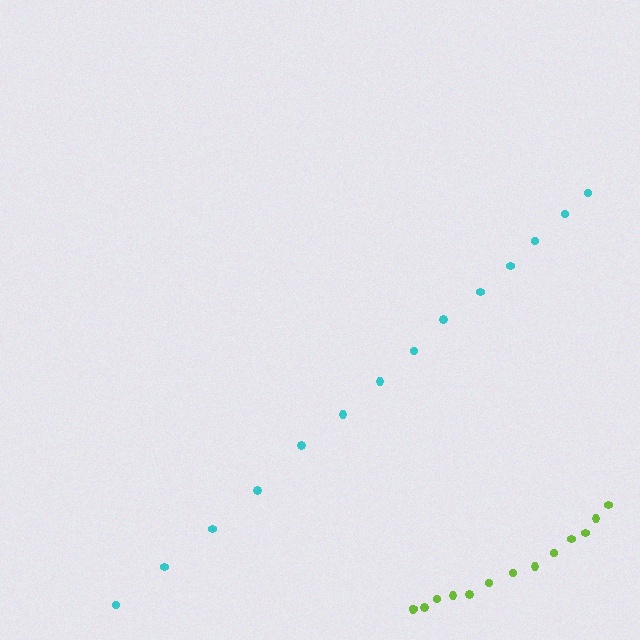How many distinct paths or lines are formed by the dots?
There are 2 distinct paths.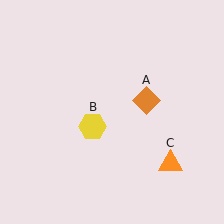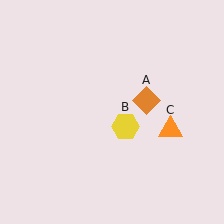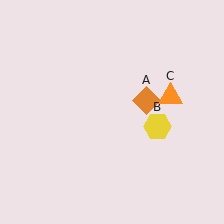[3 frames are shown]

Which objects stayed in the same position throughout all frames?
Orange diamond (object A) remained stationary.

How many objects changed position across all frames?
2 objects changed position: yellow hexagon (object B), orange triangle (object C).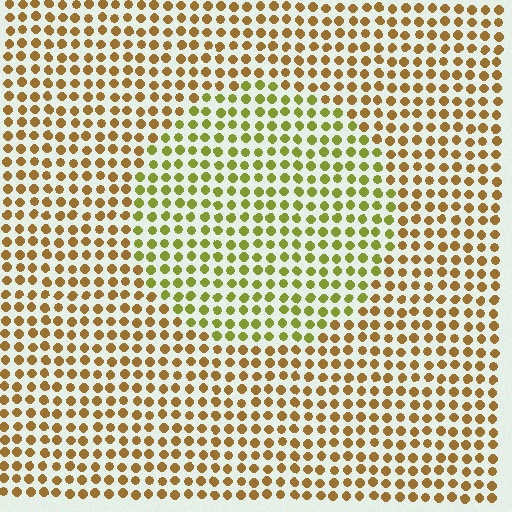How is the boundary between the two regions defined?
The boundary is defined purely by a slight shift in hue (about 37 degrees). Spacing, size, and orientation are identical on both sides.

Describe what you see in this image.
The image is filled with small brown elements in a uniform arrangement. A circle-shaped region is visible where the elements are tinted to a slightly different hue, forming a subtle color boundary.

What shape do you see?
I see a circle.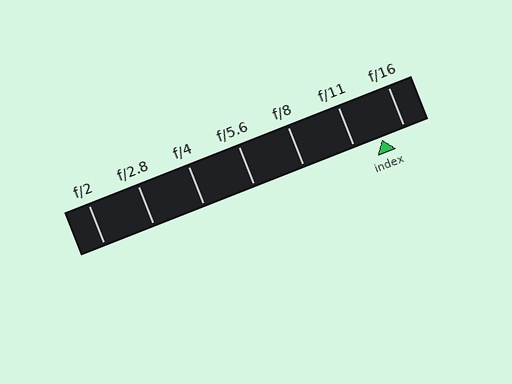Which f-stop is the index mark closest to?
The index mark is closest to f/16.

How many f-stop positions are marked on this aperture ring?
There are 7 f-stop positions marked.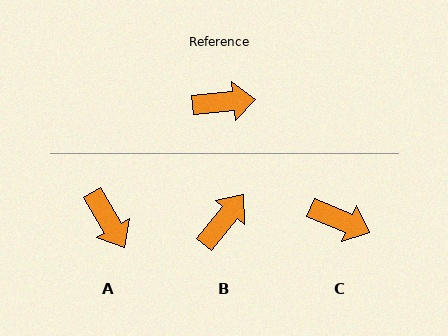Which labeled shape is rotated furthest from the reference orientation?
A, about 65 degrees away.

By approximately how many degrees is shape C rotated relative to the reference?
Approximately 28 degrees clockwise.